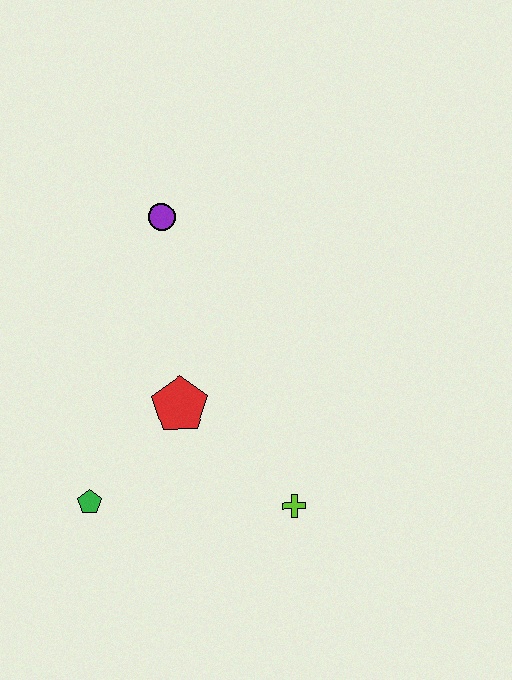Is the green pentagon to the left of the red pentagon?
Yes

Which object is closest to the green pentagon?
The red pentagon is closest to the green pentagon.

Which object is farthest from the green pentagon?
The purple circle is farthest from the green pentagon.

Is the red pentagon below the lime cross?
No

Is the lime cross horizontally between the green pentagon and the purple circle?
No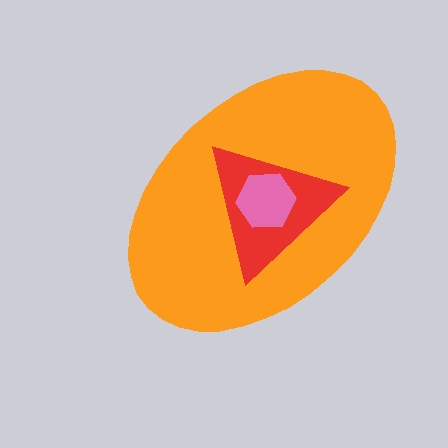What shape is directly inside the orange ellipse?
The red triangle.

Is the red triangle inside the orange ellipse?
Yes.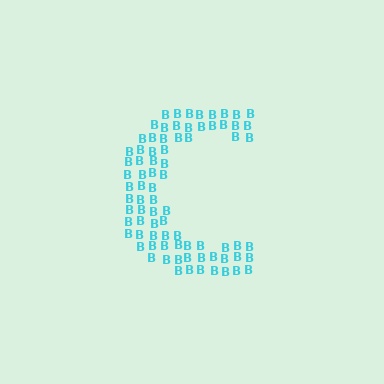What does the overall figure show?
The overall figure shows the letter C.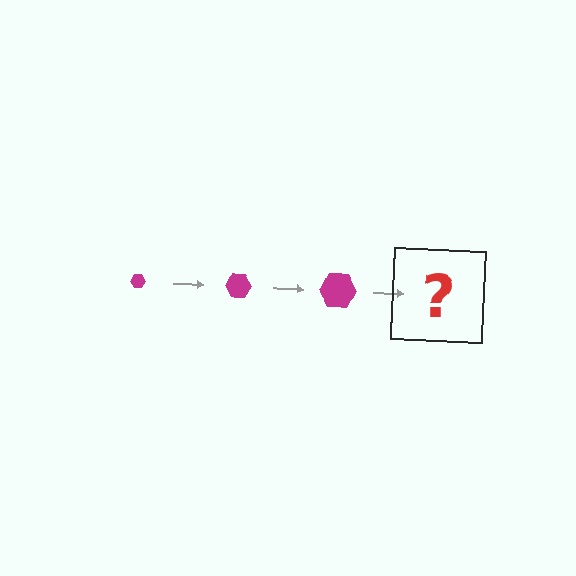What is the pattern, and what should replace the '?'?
The pattern is that the hexagon gets progressively larger each step. The '?' should be a magenta hexagon, larger than the previous one.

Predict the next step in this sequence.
The next step is a magenta hexagon, larger than the previous one.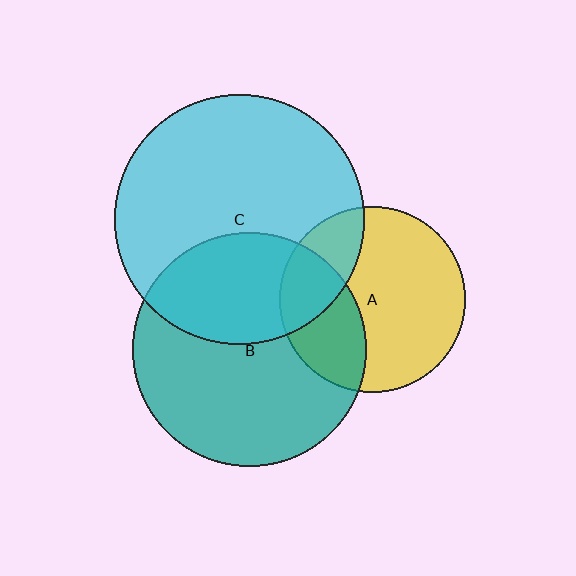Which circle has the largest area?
Circle C (cyan).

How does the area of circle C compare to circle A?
Approximately 1.8 times.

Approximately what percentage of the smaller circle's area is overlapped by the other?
Approximately 25%.